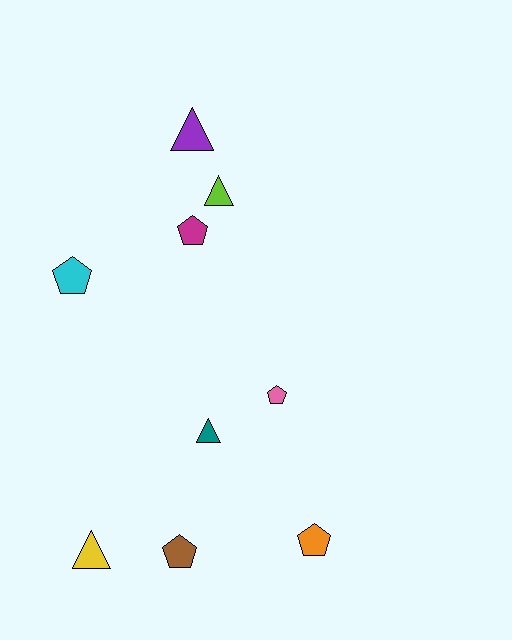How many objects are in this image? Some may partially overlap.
There are 9 objects.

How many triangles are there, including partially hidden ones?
There are 4 triangles.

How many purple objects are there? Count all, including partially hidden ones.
There is 1 purple object.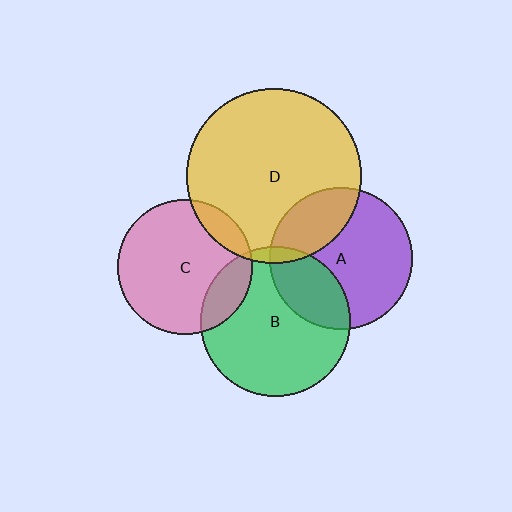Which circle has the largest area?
Circle D (yellow).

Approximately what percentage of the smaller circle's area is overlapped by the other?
Approximately 30%.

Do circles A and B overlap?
Yes.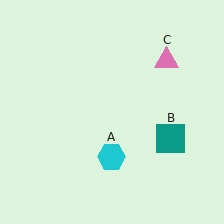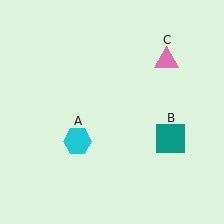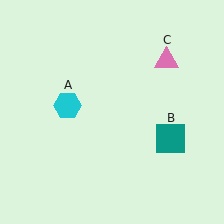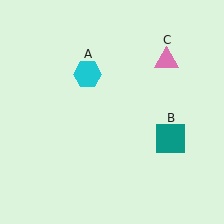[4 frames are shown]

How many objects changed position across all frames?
1 object changed position: cyan hexagon (object A).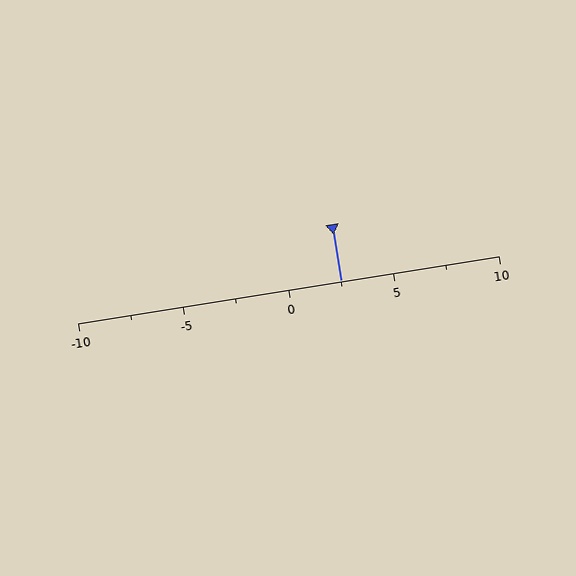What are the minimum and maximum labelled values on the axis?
The axis runs from -10 to 10.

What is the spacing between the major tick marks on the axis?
The major ticks are spaced 5 apart.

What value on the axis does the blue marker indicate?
The marker indicates approximately 2.5.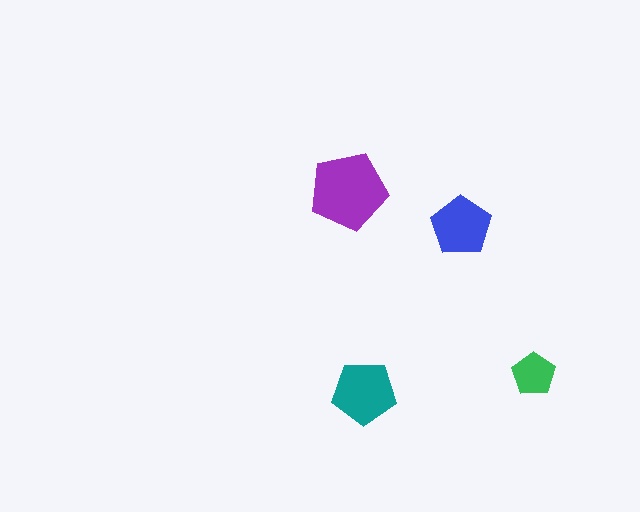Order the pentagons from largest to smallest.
the purple one, the teal one, the blue one, the green one.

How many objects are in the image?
There are 4 objects in the image.